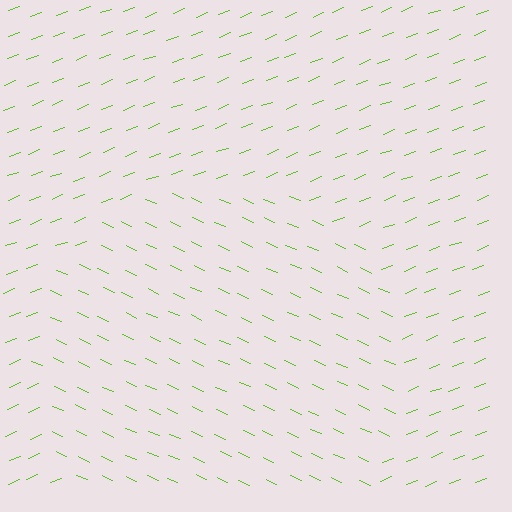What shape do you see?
I see a circle.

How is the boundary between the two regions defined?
The boundary is defined purely by a change in line orientation (approximately 45 degrees difference). All lines are the same color and thickness.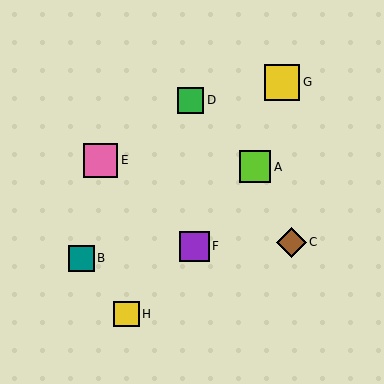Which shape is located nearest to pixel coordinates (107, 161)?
The pink square (labeled E) at (101, 161) is nearest to that location.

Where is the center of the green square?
The center of the green square is at (191, 100).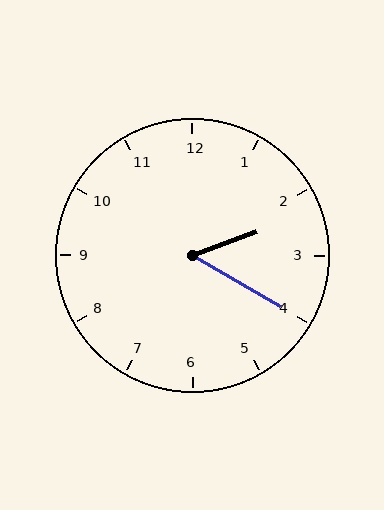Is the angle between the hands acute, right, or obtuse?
It is acute.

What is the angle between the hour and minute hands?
Approximately 50 degrees.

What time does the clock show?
2:20.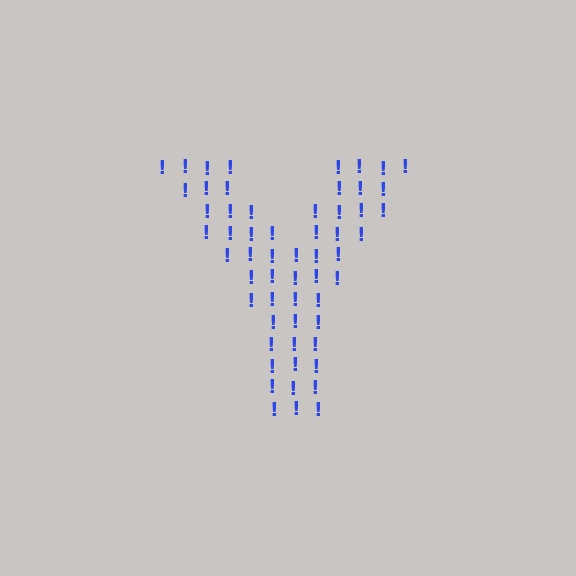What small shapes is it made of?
It is made of small exclamation marks.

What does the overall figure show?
The overall figure shows the letter Y.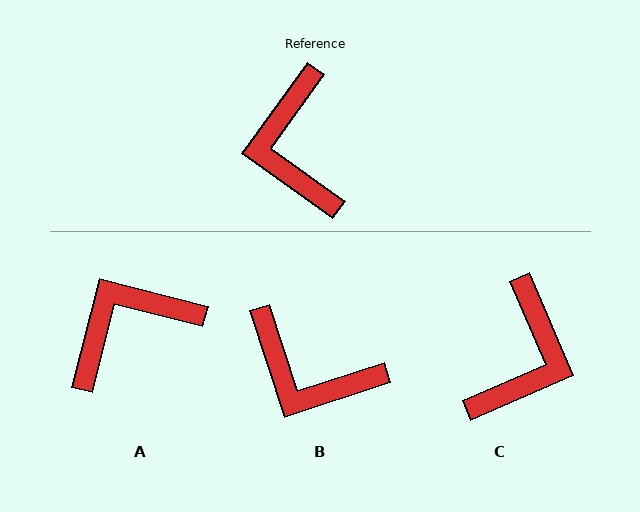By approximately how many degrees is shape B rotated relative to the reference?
Approximately 54 degrees counter-clockwise.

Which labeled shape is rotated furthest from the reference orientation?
C, about 149 degrees away.